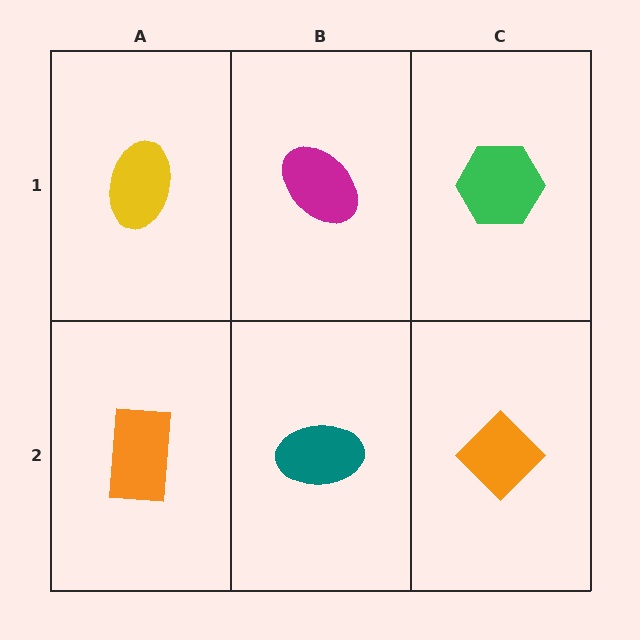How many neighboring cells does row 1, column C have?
2.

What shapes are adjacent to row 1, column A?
An orange rectangle (row 2, column A), a magenta ellipse (row 1, column B).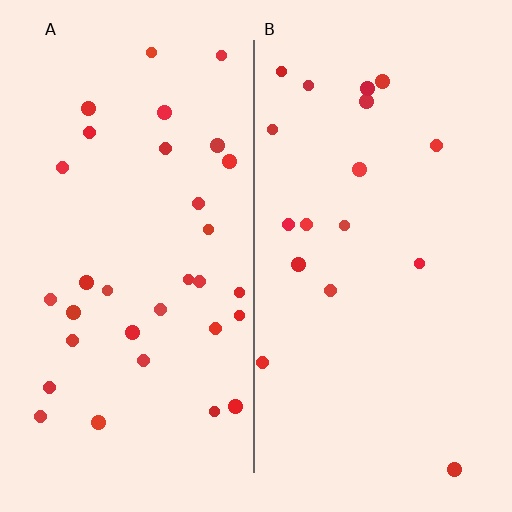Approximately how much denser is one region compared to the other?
Approximately 1.8× — region A over region B.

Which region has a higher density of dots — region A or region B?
A (the left).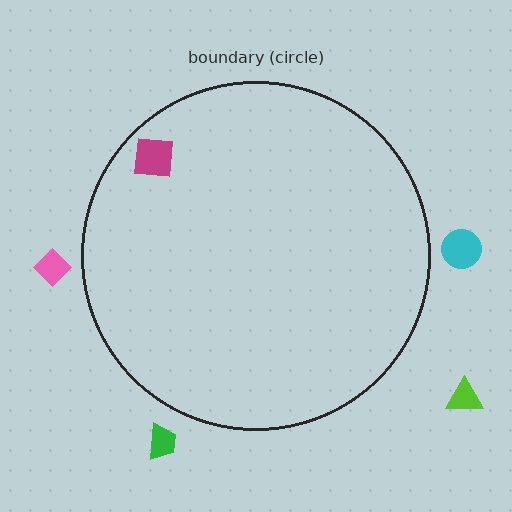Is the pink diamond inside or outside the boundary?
Outside.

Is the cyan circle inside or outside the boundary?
Outside.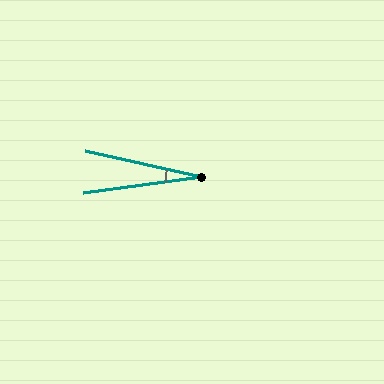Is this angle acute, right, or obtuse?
It is acute.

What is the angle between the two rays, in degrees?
Approximately 20 degrees.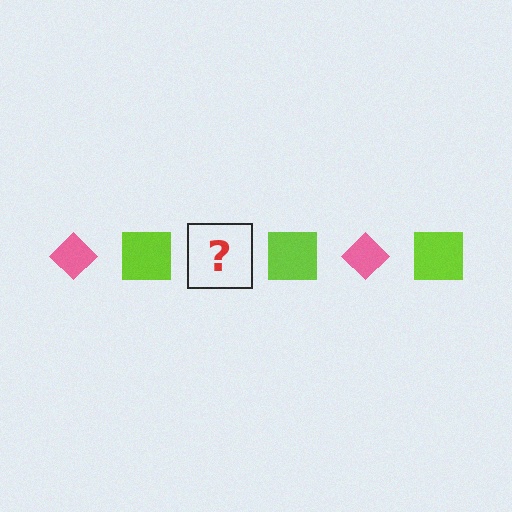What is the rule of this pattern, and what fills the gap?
The rule is that the pattern alternates between pink diamond and lime square. The gap should be filled with a pink diamond.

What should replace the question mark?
The question mark should be replaced with a pink diamond.